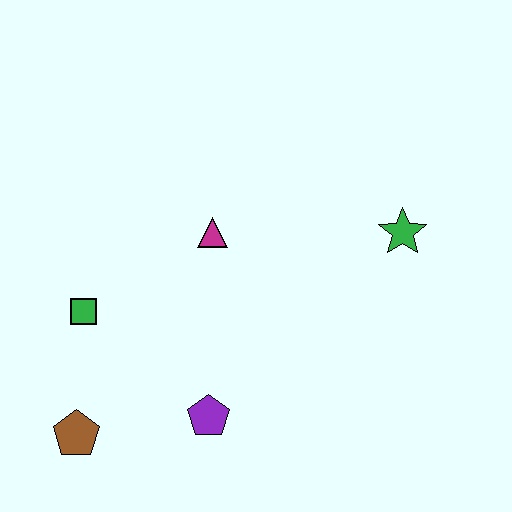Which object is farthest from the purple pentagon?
The green star is farthest from the purple pentagon.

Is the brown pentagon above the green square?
No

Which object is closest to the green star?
The magenta triangle is closest to the green star.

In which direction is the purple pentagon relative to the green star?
The purple pentagon is to the left of the green star.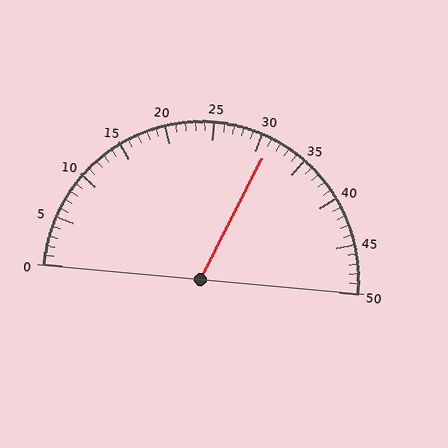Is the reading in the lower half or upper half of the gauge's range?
The reading is in the upper half of the range (0 to 50).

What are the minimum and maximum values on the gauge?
The gauge ranges from 0 to 50.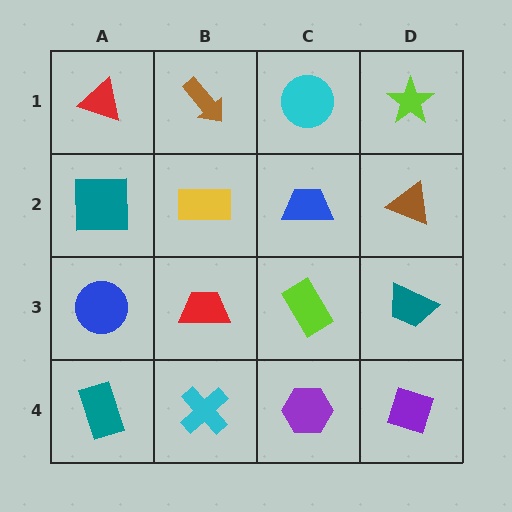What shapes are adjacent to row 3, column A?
A teal square (row 2, column A), a teal rectangle (row 4, column A), a red trapezoid (row 3, column B).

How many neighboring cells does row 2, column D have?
3.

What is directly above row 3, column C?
A blue trapezoid.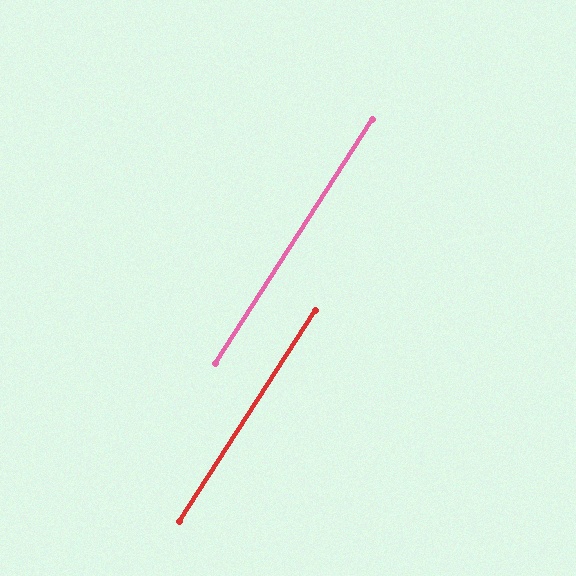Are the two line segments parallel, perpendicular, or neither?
Parallel — their directions differ by only 0.1°.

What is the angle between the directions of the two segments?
Approximately 0 degrees.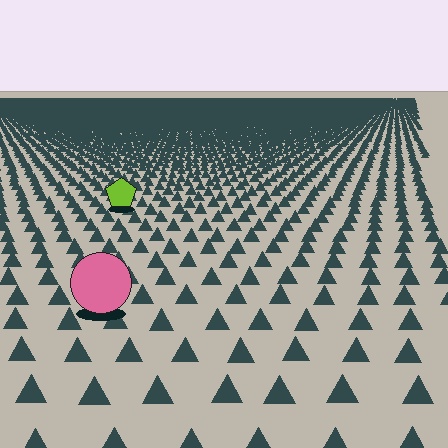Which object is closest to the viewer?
The pink circle is closest. The texture marks near it are larger and more spread out.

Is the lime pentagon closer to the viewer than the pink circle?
No. The pink circle is closer — you can tell from the texture gradient: the ground texture is coarser near it.